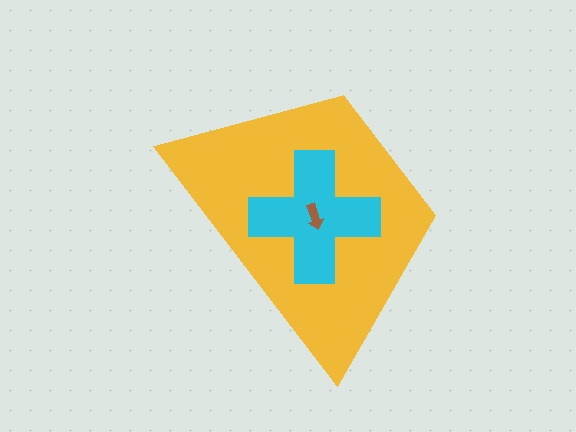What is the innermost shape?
The brown arrow.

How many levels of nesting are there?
3.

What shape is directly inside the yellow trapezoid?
The cyan cross.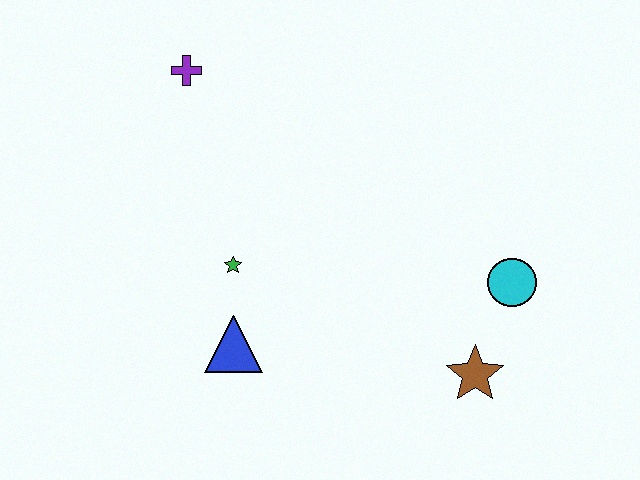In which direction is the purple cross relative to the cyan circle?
The purple cross is to the left of the cyan circle.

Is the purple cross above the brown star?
Yes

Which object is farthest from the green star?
The cyan circle is farthest from the green star.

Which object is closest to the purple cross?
The green star is closest to the purple cross.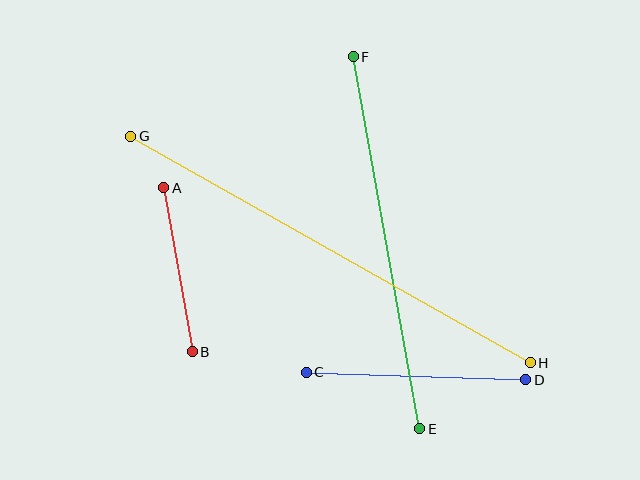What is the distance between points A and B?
The distance is approximately 167 pixels.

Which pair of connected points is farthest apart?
Points G and H are farthest apart.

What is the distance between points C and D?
The distance is approximately 219 pixels.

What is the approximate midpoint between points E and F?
The midpoint is at approximately (386, 243) pixels.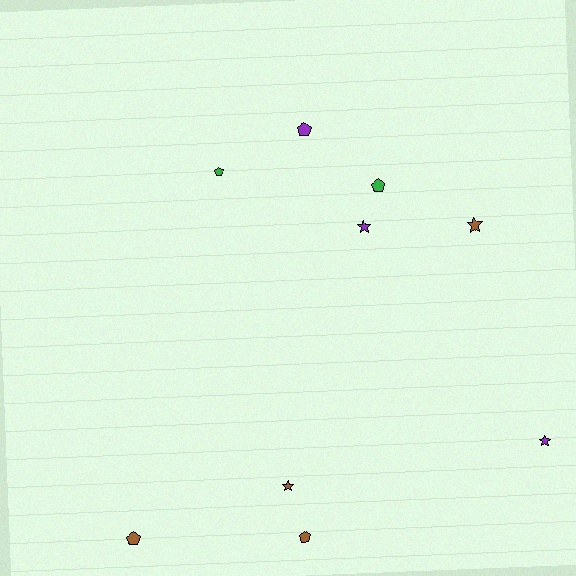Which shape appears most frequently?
Pentagon, with 5 objects.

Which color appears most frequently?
Brown, with 4 objects.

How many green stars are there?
There are no green stars.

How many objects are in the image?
There are 9 objects.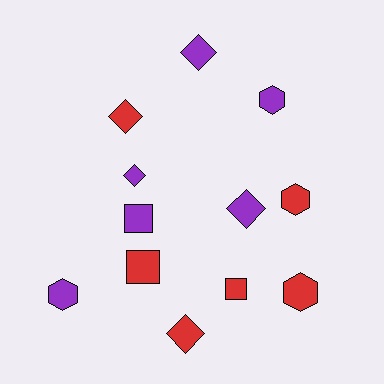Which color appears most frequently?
Purple, with 6 objects.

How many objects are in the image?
There are 12 objects.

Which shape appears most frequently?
Diamond, with 5 objects.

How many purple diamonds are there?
There are 3 purple diamonds.